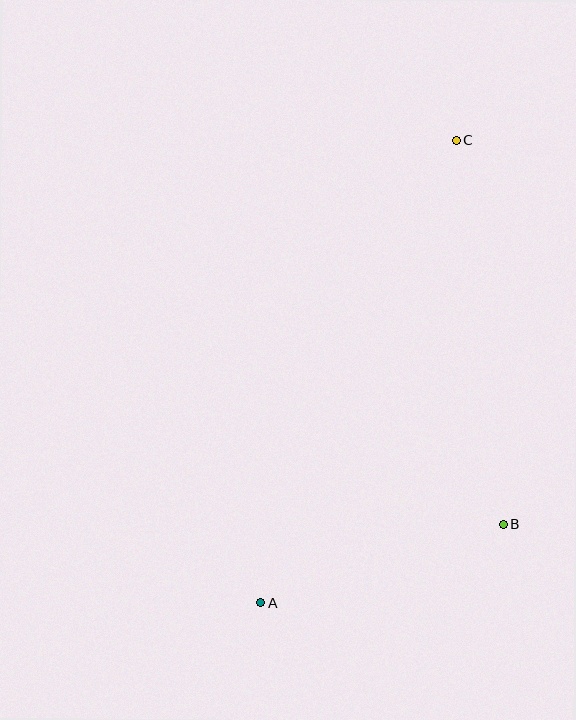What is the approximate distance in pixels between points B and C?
The distance between B and C is approximately 386 pixels.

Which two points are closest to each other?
Points A and B are closest to each other.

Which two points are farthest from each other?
Points A and C are farthest from each other.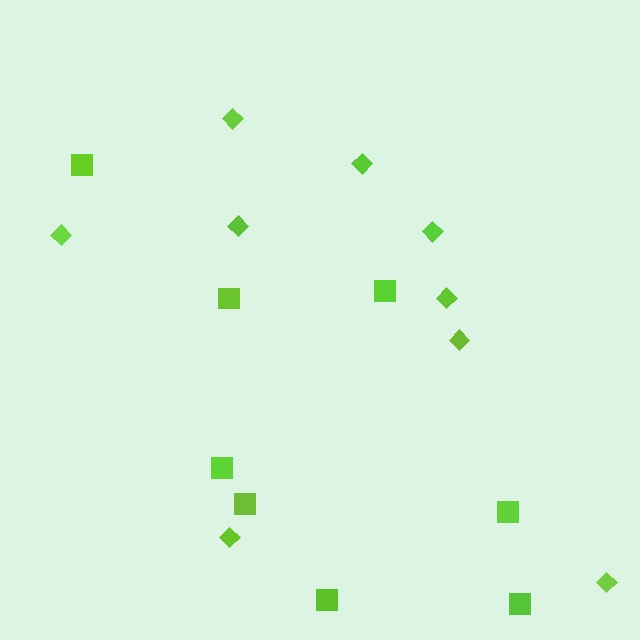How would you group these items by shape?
There are 2 groups: one group of squares (8) and one group of diamonds (9).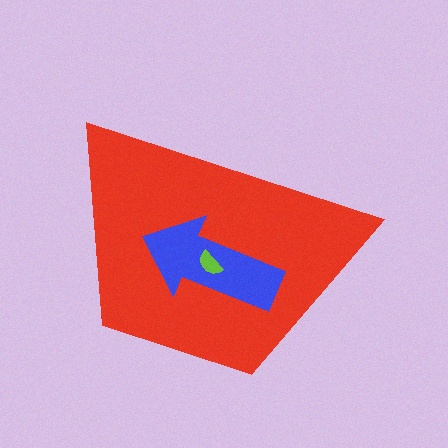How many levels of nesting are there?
3.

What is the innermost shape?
The lime semicircle.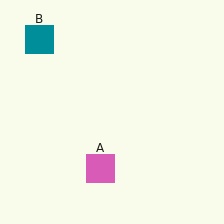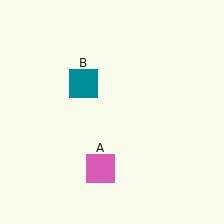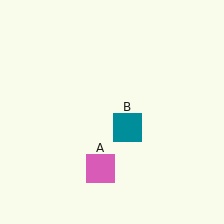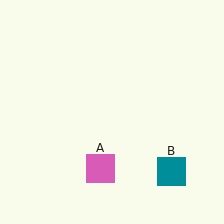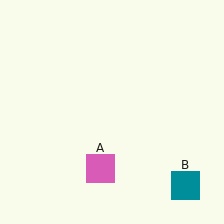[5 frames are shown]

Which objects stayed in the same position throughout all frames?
Pink square (object A) remained stationary.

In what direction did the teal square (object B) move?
The teal square (object B) moved down and to the right.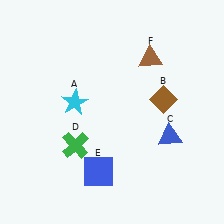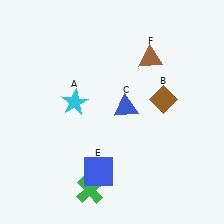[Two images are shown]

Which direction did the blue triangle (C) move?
The blue triangle (C) moved left.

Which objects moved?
The objects that moved are: the blue triangle (C), the green cross (D).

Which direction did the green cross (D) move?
The green cross (D) moved down.